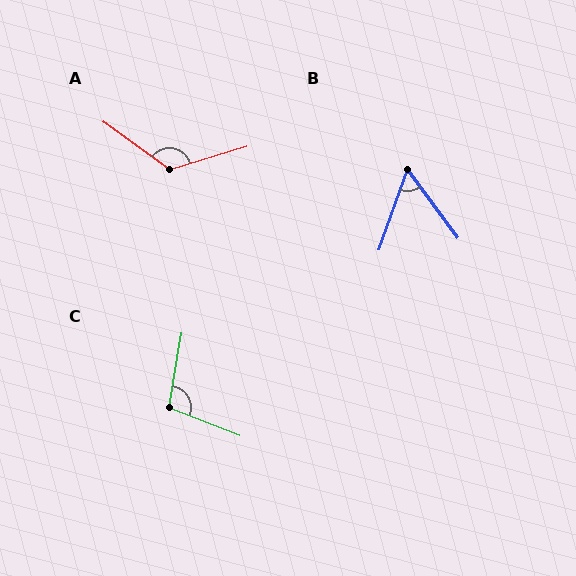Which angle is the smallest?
B, at approximately 56 degrees.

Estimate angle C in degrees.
Approximately 101 degrees.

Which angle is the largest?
A, at approximately 127 degrees.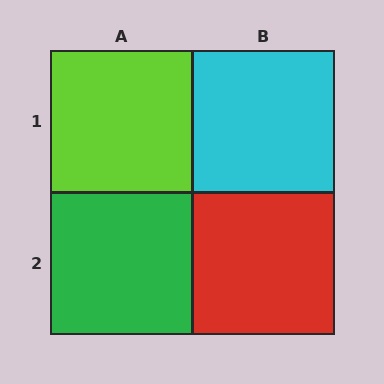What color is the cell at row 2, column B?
Red.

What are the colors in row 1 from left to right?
Lime, cyan.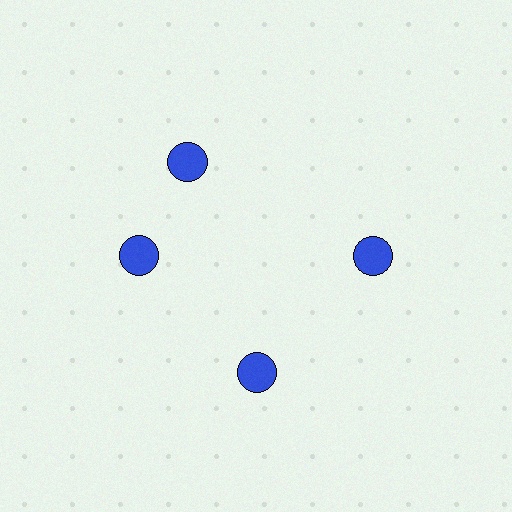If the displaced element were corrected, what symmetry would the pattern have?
It would have 4-fold rotational symmetry — the pattern would map onto itself every 90 degrees.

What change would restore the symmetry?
The symmetry would be restored by rotating it back into even spacing with its neighbors so that all 4 circles sit at equal angles and equal distance from the center.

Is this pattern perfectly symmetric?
No. The 4 blue circles are arranged in a ring, but one element near the 12 o'clock position is rotated out of alignment along the ring, breaking the 4-fold rotational symmetry.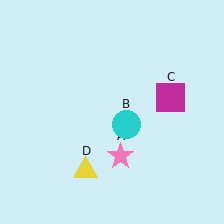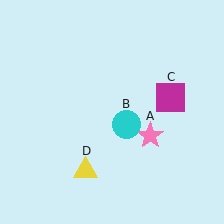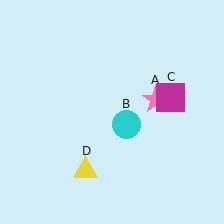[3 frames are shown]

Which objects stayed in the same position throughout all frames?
Cyan circle (object B) and magenta square (object C) and yellow triangle (object D) remained stationary.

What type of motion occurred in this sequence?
The pink star (object A) rotated counterclockwise around the center of the scene.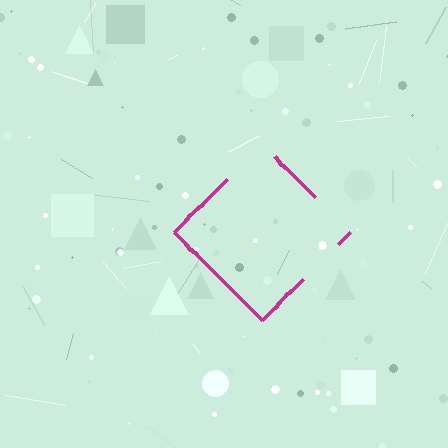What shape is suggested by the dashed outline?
The dashed outline suggests a diamond.